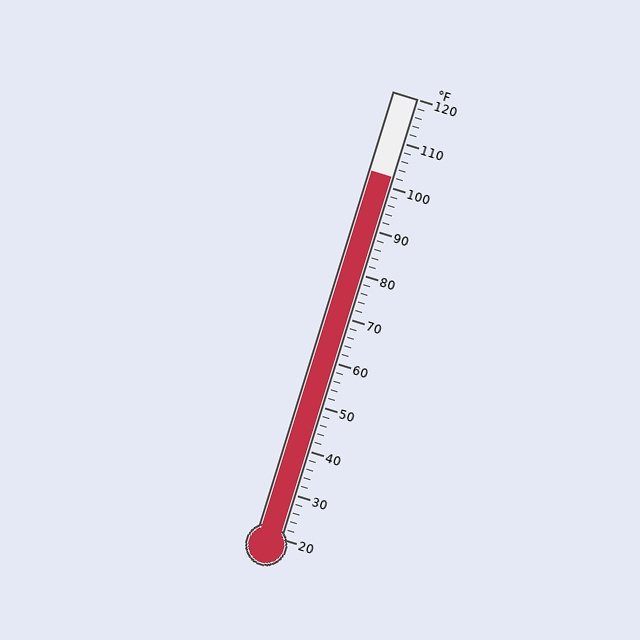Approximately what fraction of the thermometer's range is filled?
The thermometer is filled to approximately 80% of its range.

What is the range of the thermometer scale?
The thermometer scale ranges from 20°F to 120°F.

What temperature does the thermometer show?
The thermometer shows approximately 102°F.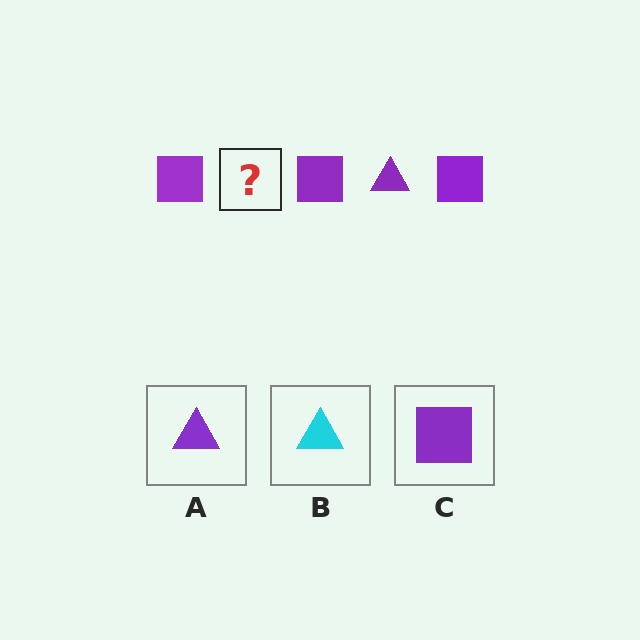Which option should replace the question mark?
Option A.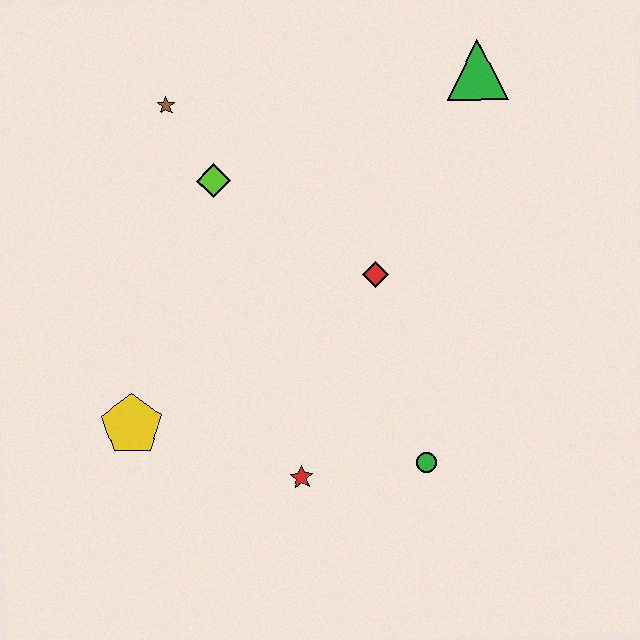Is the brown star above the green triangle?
No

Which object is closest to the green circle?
The red star is closest to the green circle.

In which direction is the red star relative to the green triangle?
The red star is below the green triangle.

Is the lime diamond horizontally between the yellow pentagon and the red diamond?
Yes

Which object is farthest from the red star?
The green triangle is farthest from the red star.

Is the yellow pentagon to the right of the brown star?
No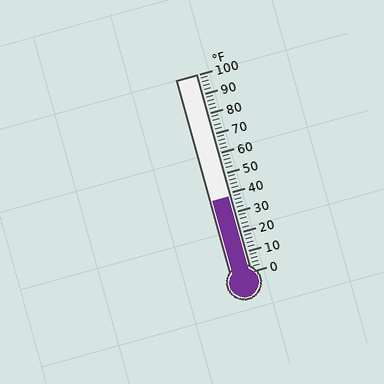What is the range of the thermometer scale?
The thermometer scale ranges from 0°F to 100°F.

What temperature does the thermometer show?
The thermometer shows approximately 38°F.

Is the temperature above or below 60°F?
The temperature is below 60°F.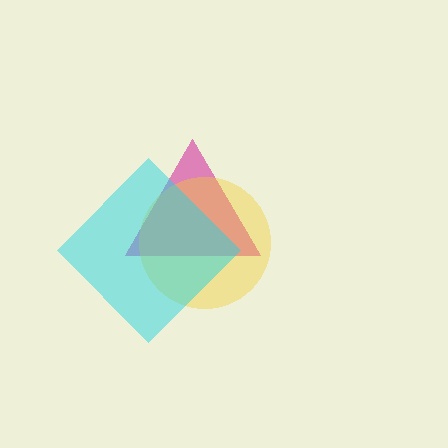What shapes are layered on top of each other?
The layered shapes are: a magenta triangle, a yellow circle, a cyan diamond.